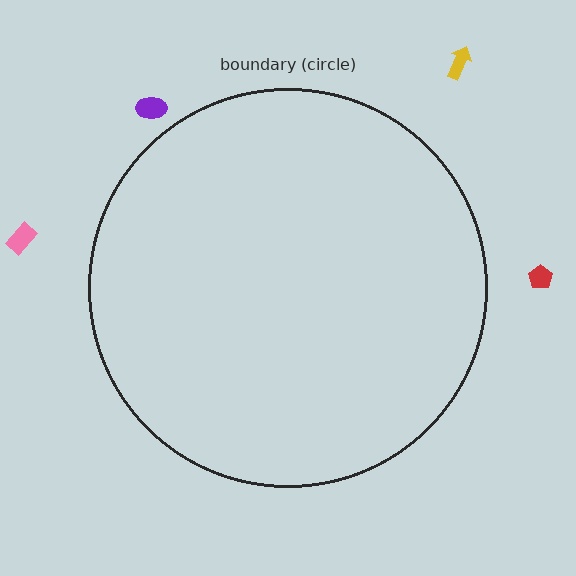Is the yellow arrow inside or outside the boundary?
Outside.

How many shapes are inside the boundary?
0 inside, 4 outside.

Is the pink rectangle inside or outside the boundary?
Outside.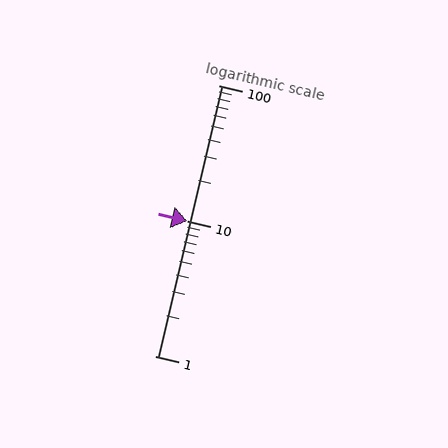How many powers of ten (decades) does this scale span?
The scale spans 2 decades, from 1 to 100.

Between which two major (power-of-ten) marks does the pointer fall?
The pointer is between 10 and 100.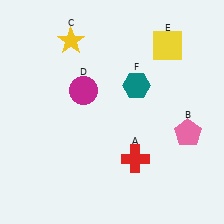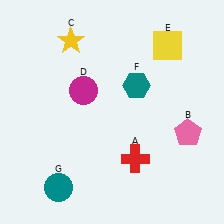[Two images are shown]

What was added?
A teal circle (G) was added in Image 2.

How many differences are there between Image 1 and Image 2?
There is 1 difference between the two images.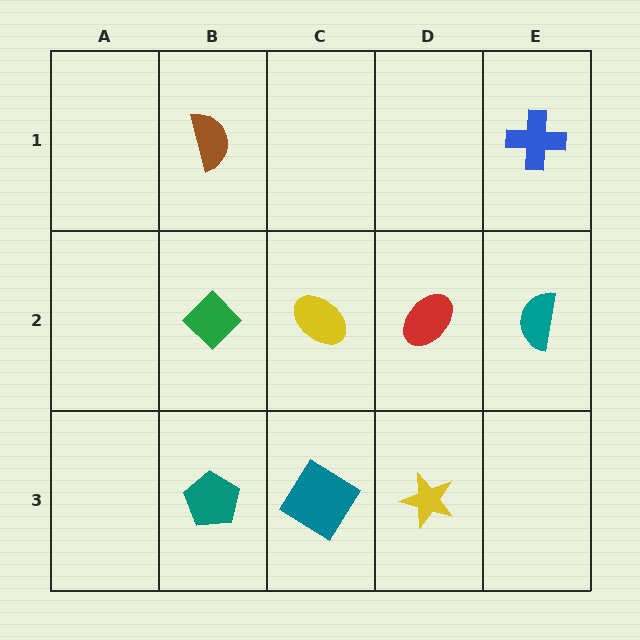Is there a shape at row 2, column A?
No, that cell is empty.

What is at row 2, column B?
A green diamond.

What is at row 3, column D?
A yellow star.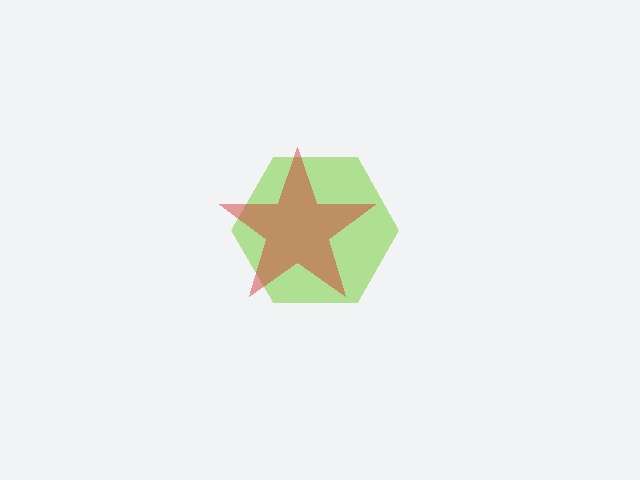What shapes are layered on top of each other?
The layered shapes are: a lime hexagon, a red star.